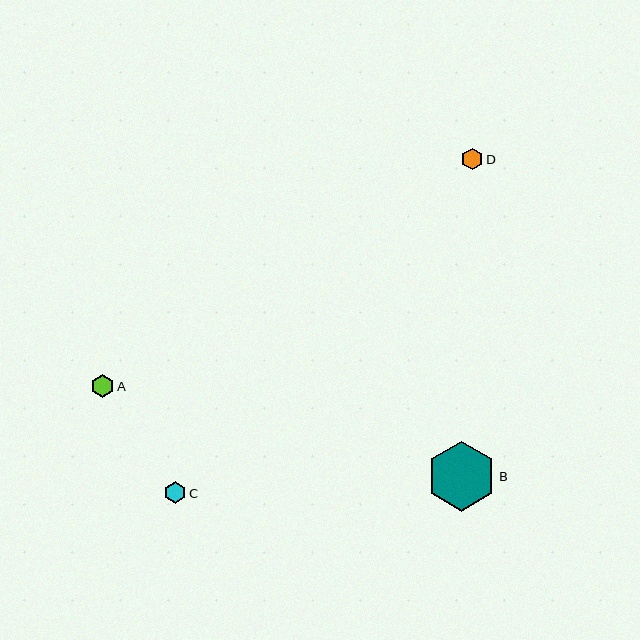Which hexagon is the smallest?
Hexagon C is the smallest with a size of approximately 21 pixels.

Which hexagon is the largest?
Hexagon B is the largest with a size of approximately 69 pixels.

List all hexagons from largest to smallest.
From largest to smallest: B, A, D, C.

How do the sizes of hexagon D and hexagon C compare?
Hexagon D and hexagon C are approximately the same size.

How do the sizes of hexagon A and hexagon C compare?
Hexagon A and hexagon C are approximately the same size.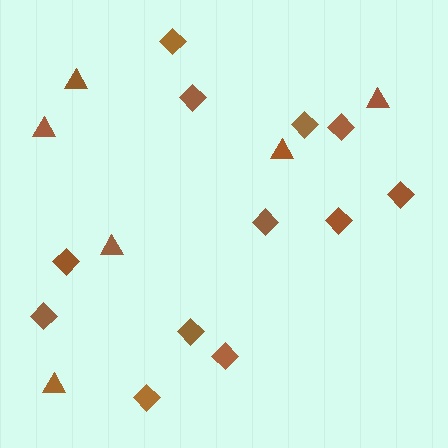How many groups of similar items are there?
There are 2 groups: one group of triangles (6) and one group of diamonds (12).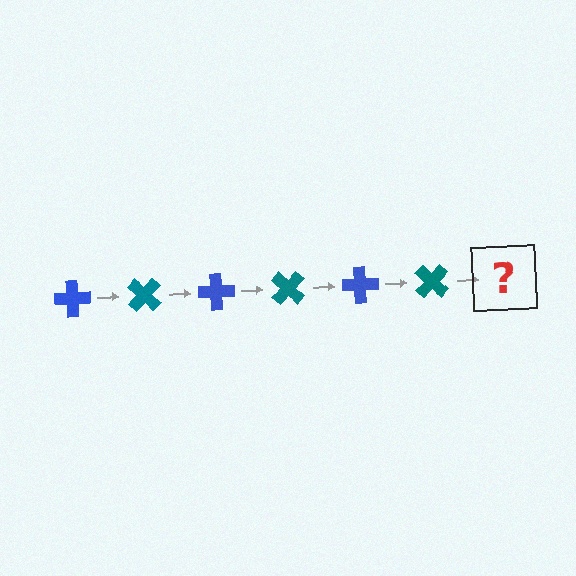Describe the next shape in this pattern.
It should be a blue cross, rotated 270 degrees from the start.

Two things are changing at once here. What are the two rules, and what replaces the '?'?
The two rules are that it rotates 45 degrees each step and the color cycles through blue and teal. The '?' should be a blue cross, rotated 270 degrees from the start.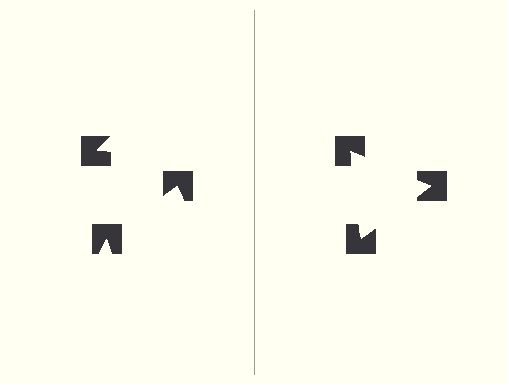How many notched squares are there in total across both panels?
6 — 3 on each side.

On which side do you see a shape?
An illusory triangle appears on the right side. On the left side the wedge cuts are rotated, so no coherent shape forms.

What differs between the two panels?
The notched squares are positioned identically on both sides; only the wedge orientations differ. On the right they align to a triangle; on the left they are misaligned.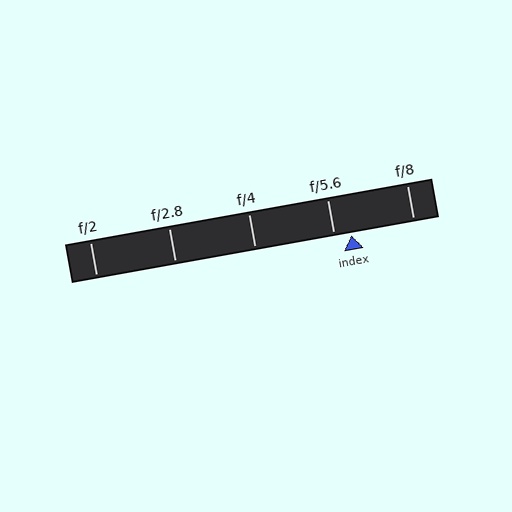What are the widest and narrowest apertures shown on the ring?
The widest aperture shown is f/2 and the narrowest is f/8.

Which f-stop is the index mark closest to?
The index mark is closest to f/5.6.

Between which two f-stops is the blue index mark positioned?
The index mark is between f/5.6 and f/8.